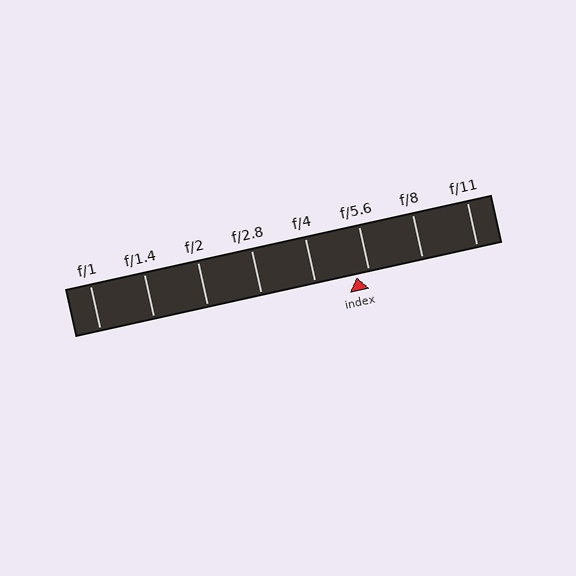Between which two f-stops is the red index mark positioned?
The index mark is between f/4 and f/5.6.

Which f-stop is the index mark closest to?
The index mark is closest to f/5.6.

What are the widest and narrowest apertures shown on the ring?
The widest aperture shown is f/1 and the narrowest is f/11.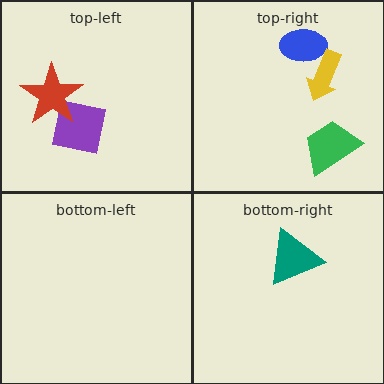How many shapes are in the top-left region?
2.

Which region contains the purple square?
The top-left region.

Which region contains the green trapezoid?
The top-right region.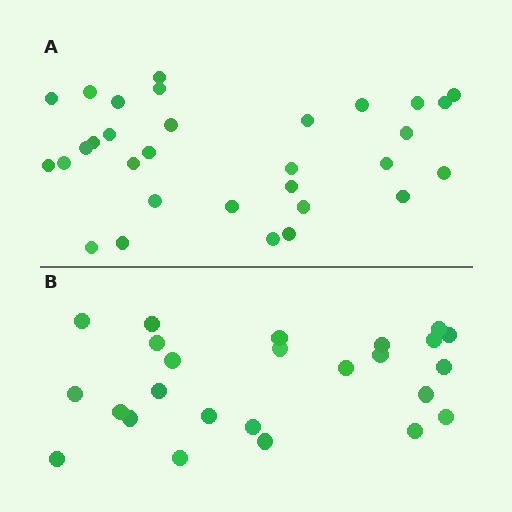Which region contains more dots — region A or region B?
Region A (the top region) has more dots.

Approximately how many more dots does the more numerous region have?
Region A has about 6 more dots than region B.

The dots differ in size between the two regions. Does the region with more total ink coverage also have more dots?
No. Region B has more total ink coverage because its dots are larger, but region A actually contains more individual dots. Total area can be misleading — the number of items is what matters here.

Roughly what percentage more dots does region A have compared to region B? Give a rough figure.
About 25% more.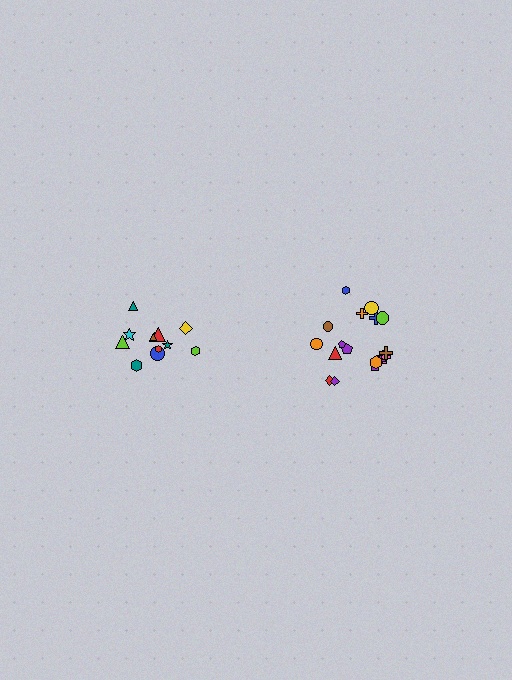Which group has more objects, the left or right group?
The right group.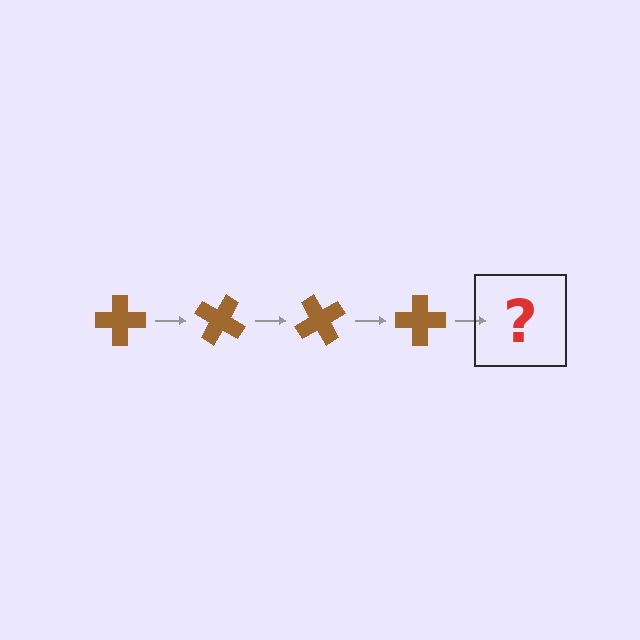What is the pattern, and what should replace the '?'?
The pattern is that the cross rotates 30 degrees each step. The '?' should be a brown cross rotated 120 degrees.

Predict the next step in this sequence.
The next step is a brown cross rotated 120 degrees.